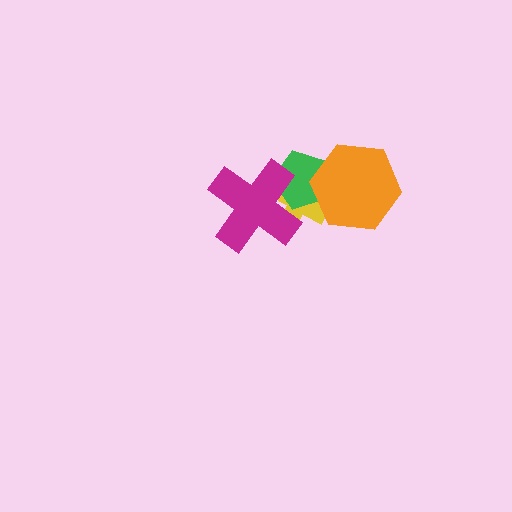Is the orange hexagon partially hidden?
No, no other shape covers it.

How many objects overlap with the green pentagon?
3 objects overlap with the green pentagon.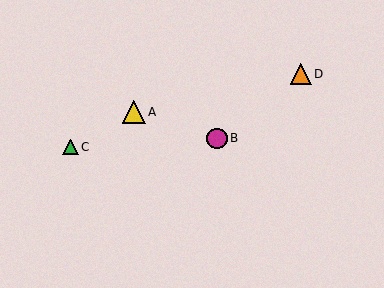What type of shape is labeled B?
Shape B is a magenta circle.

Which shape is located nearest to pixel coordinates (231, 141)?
The magenta circle (labeled B) at (217, 138) is nearest to that location.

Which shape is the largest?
The yellow triangle (labeled A) is the largest.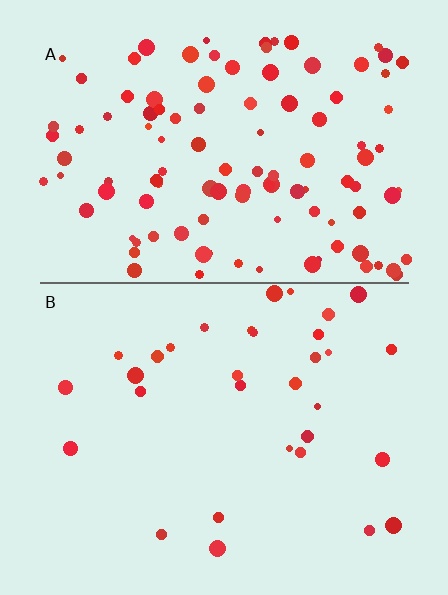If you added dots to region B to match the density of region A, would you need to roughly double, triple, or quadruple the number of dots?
Approximately triple.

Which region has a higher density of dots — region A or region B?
A (the top).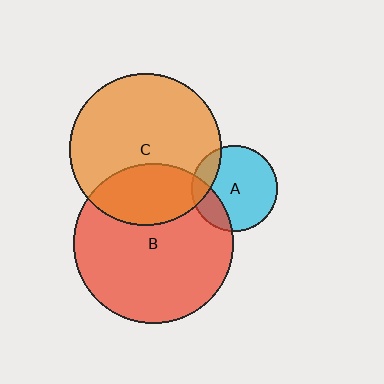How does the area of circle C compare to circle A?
Approximately 3.1 times.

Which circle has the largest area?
Circle B (red).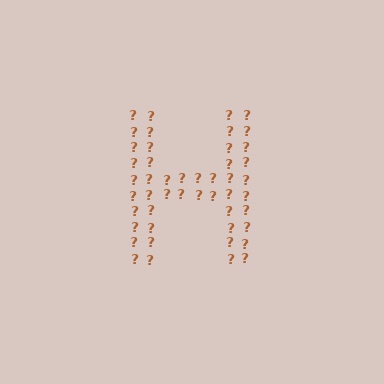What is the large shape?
The large shape is the letter H.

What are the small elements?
The small elements are question marks.